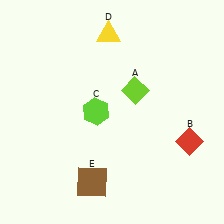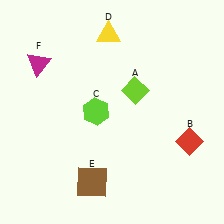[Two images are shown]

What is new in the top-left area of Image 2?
A magenta triangle (F) was added in the top-left area of Image 2.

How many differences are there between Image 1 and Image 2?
There is 1 difference between the two images.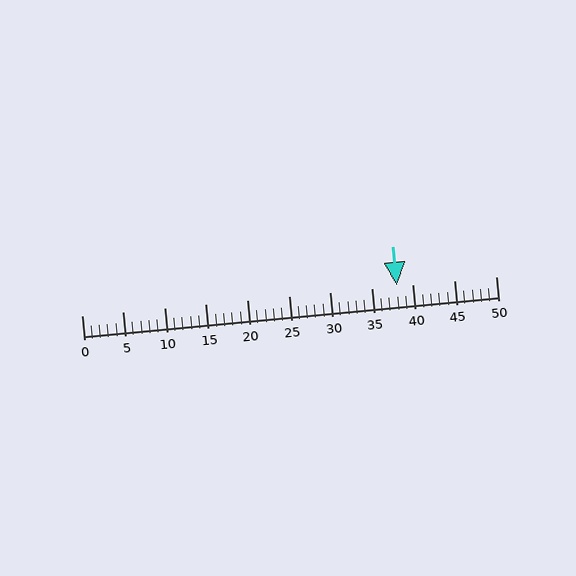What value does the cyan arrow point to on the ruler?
The cyan arrow points to approximately 38.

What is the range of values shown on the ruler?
The ruler shows values from 0 to 50.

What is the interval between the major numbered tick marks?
The major tick marks are spaced 5 units apart.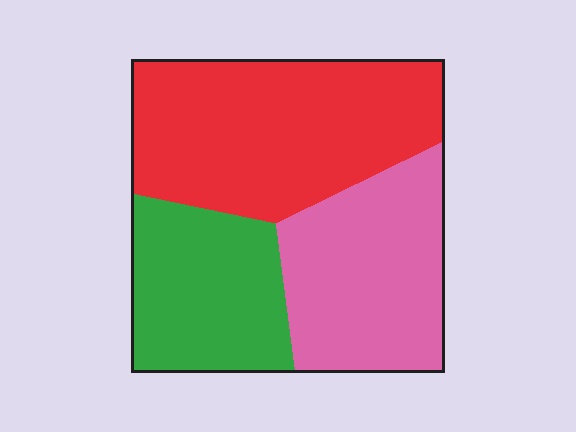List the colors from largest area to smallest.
From largest to smallest: red, pink, green.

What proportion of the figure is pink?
Pink takes up between a quarter and a half of the figure.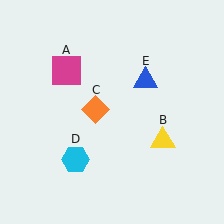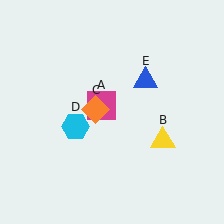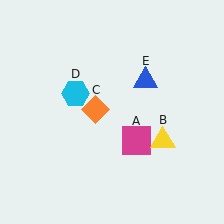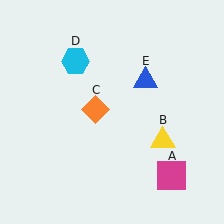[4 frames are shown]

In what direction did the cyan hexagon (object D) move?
The cyan hexagon (object D) moved up.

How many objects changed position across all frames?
2 objects changed position: magenta square (object A), cyan hexagon (object D).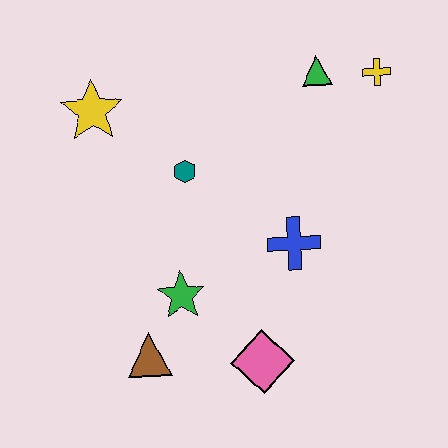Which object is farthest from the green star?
The yellow cross is farthest from the green star.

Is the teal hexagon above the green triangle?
No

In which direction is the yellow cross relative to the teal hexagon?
The yellow cross is to the right of the teal hexagon.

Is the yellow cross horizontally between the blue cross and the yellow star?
No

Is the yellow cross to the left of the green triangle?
No